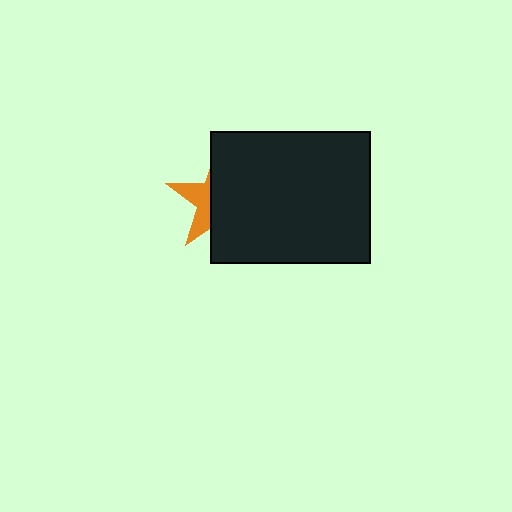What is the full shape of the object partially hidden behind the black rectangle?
The partially hidden object is an orange star.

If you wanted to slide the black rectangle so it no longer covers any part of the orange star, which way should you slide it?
Slide it right — that is the most direct way to separate the two shapes.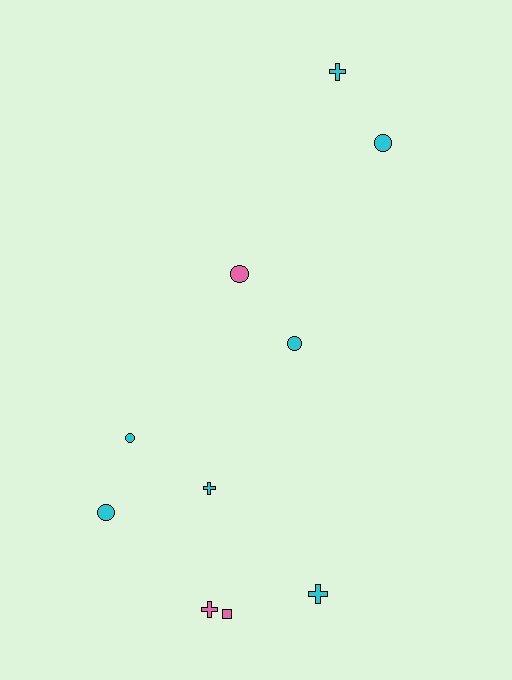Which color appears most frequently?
Cyan, with 7 objects.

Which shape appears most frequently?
Circle, with 5 objects.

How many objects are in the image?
There are 10 objects.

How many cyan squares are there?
There are no cyan squares.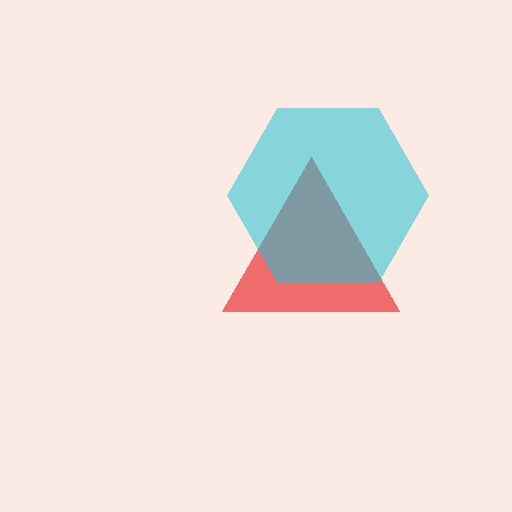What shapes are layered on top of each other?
The layered shapes are: a red triangle, a cyan hexagon.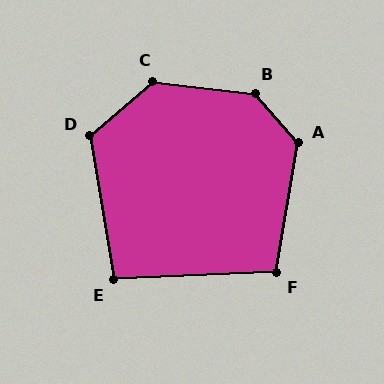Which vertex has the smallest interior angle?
E, at approximately 97 degrees.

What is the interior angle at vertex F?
Approximately 102 degrees (obtuse).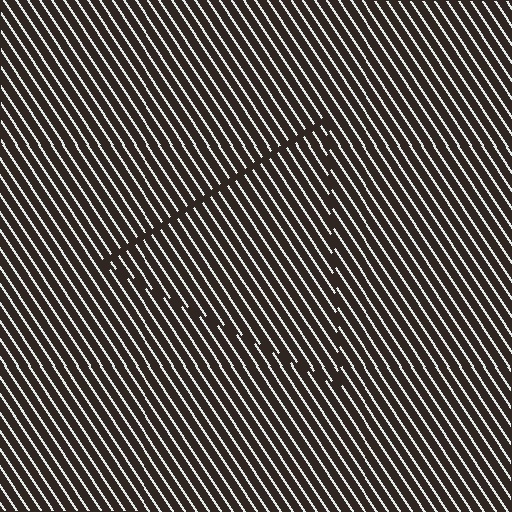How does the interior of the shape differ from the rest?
The interior of the shape contains the same grating, shifted by half a period — the contour is defined by the phase discontinuity where line-ends from the inner and outer gratings abut.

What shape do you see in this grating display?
An illusory triangle. The interior of the shape contains the same grating, shifted by half a period — the contour is defined by the phase discontinuity where line-ends from the inner and outer gratings abut.